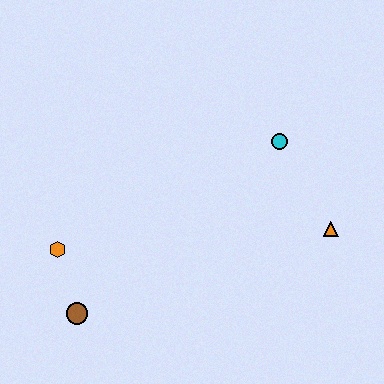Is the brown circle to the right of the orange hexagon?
Yes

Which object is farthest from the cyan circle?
The brown circle is farthest from the cyan circle.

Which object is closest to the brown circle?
The orange hexagon is closest to the brown circle.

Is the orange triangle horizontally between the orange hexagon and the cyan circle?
No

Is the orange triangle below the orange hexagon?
No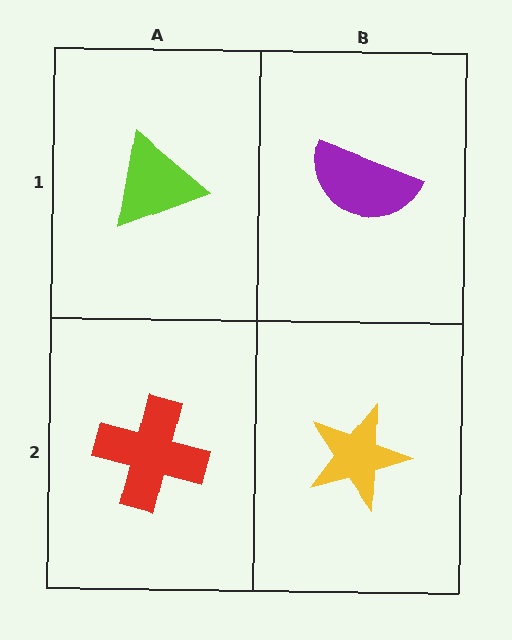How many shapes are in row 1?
2 shapes.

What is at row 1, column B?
A purple semicircle.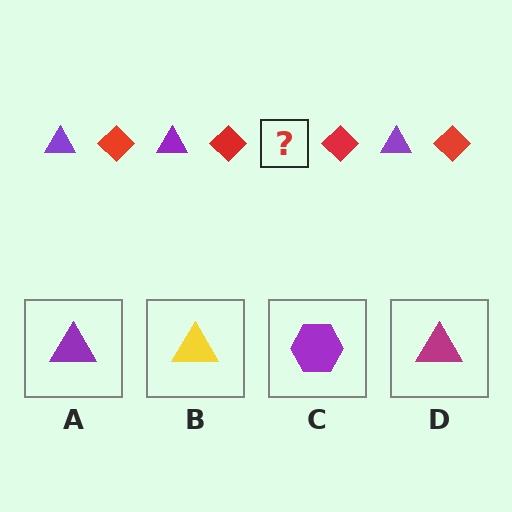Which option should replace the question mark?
Option A.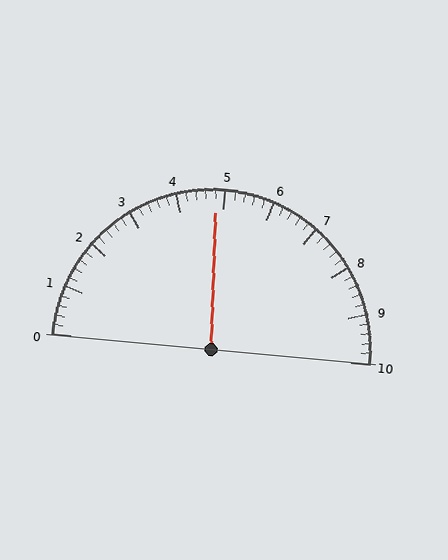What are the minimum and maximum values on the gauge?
The gauge ranges from 0 to 10.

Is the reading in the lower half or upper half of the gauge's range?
The reading is in the lower half of the range (0 to 10).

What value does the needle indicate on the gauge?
The needle indicates approximately 4.8.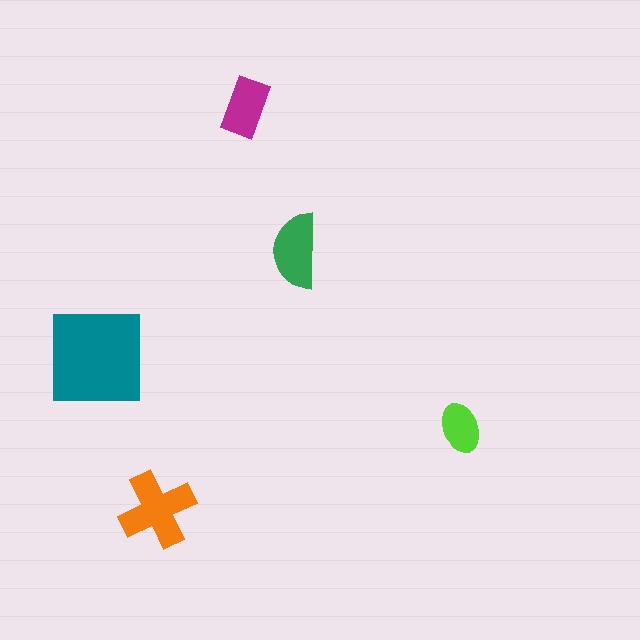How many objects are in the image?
There are 5 objects in the image.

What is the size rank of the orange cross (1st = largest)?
2nd.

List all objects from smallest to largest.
The lime ellipse, the magenta rectangle, the green semicircle, the orange cross, the teal square.